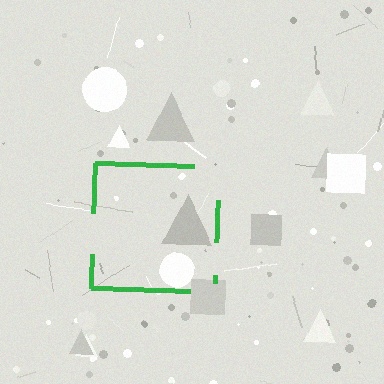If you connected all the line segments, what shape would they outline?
They would outline a square.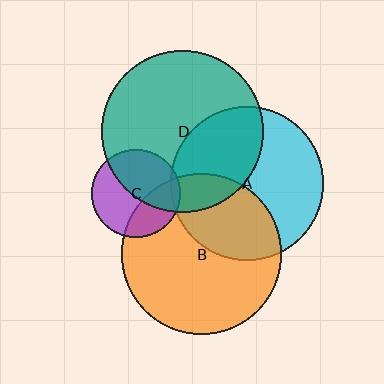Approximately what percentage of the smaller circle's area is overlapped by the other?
Approximately 35%.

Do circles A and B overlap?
Yes.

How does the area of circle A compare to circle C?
Approximately 3.0 times.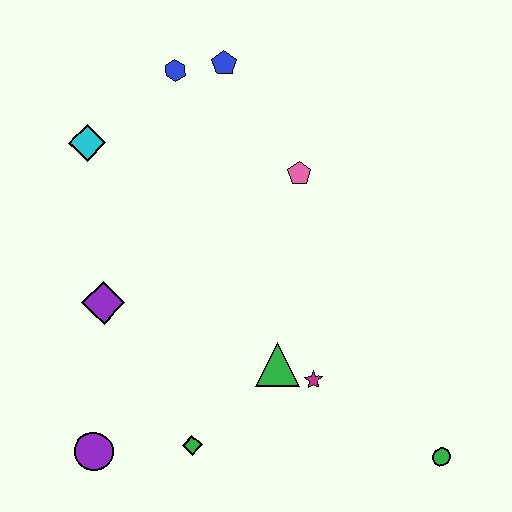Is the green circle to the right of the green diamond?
Yes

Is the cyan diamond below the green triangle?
No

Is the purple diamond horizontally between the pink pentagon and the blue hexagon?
No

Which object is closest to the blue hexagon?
The blue pentagon is closest to the blue hexagon.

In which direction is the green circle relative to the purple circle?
The green circle is to the right of the purple circle.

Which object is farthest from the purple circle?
The blue pentagon is farthest from the purple circle.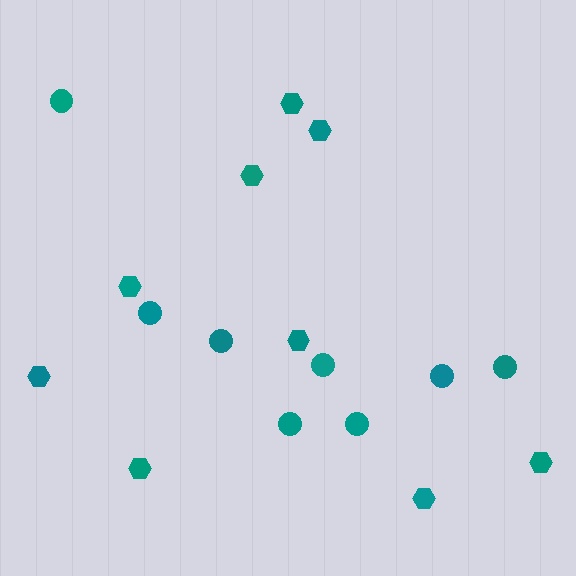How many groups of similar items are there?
There are 2 groups: one group of circles (8) and one group of hexagons (9).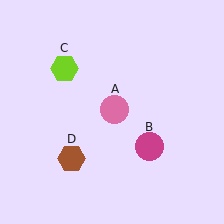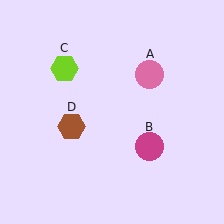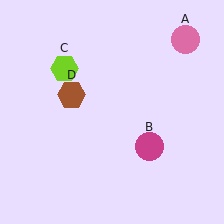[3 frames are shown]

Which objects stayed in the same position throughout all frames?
Magenta circle (object B) and lime hexagon (object C) remained stationary.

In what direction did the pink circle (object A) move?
The pink circle (object A) moved up and to the right.